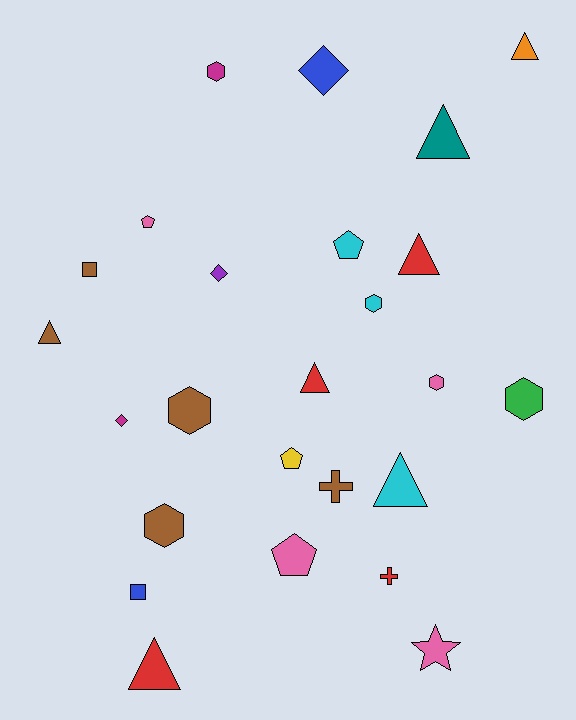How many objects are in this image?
There are 25 objects.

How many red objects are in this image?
There are 4 red objects.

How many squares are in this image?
There are 2 squares.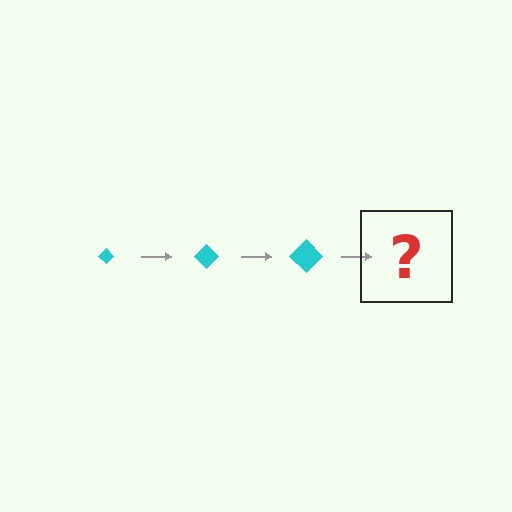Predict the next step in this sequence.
The next step is a cyan diamond, larger than the previous one.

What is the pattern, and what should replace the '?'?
The pattern is that the diamond gets progressively larger each step. The '?' should be a cyan diamond, larger than the previous one.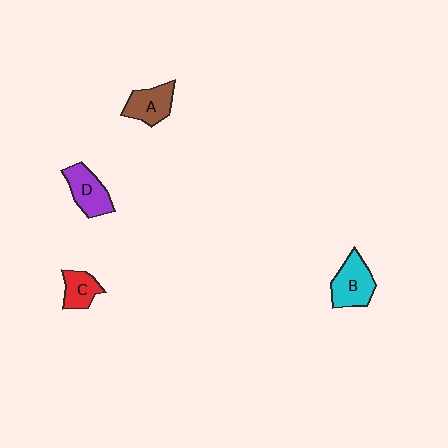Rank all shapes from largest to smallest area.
From largest to smallest: B (cyan), D (purple), A (brown), C (red).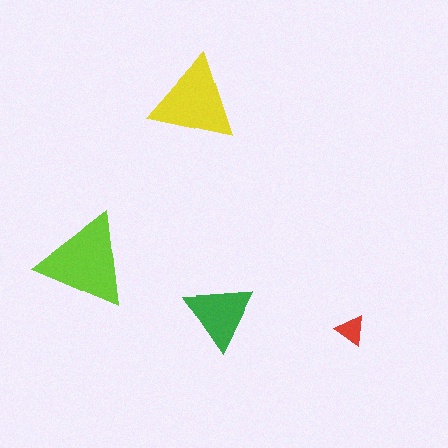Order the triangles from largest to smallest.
the lime one, the yellow one, the green one, the red one.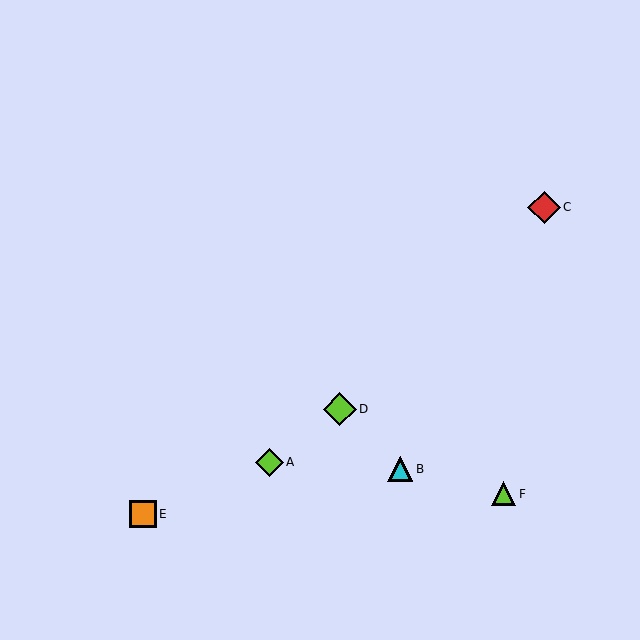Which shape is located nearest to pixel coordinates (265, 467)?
The lime diamond (labeled A) at (269, 462) is nearest to that location.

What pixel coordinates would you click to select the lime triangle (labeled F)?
Click at (504, 494) to select the lime triangle F.